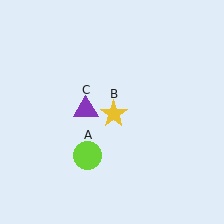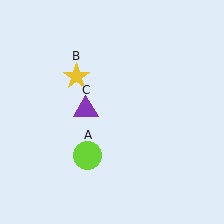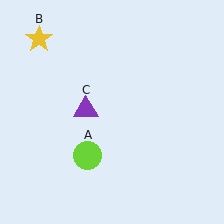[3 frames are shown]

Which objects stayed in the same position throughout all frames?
Lime circle (object A) and purple triangle (object C) remained stationary.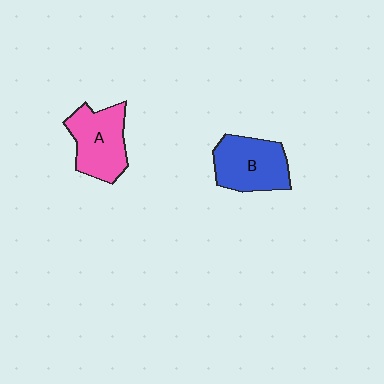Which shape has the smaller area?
Shape A (pink).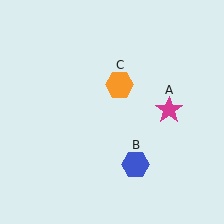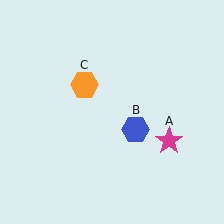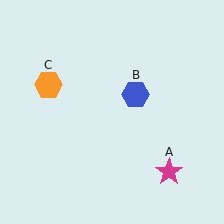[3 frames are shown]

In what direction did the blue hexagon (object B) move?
The blue hexagon (object B) moved up.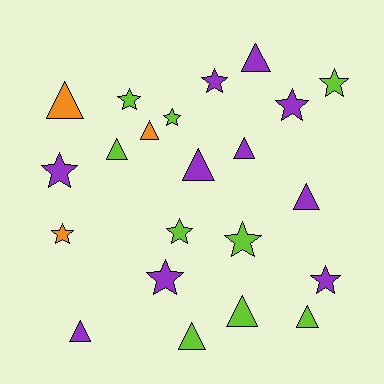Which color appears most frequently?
Purple, with 10 objects.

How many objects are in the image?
There are 22 objects.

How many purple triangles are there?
There are 5 purple triangles.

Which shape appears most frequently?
Triangle, with 11 objects.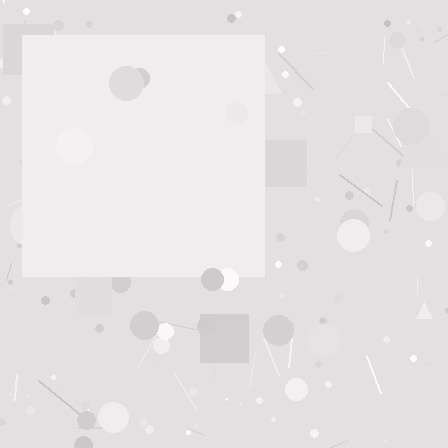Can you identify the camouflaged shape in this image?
The camouflaged shape is a square.